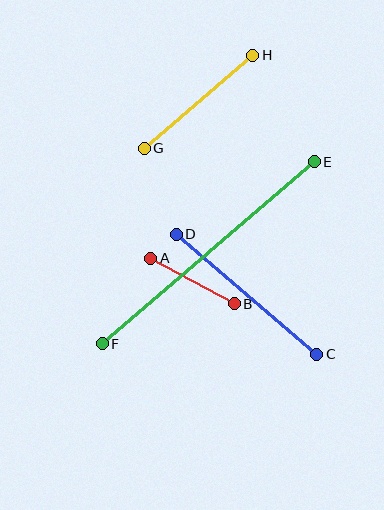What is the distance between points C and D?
The distance is approximately 185 pixels.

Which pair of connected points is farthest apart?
Points E and F are farthest apart.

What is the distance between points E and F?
The distance is approximately 279 pixels.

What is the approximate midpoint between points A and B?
The midpoint is at approximately (193, 281) pixels.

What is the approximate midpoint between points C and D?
The midpoint is at approximately (247, 294) pixels.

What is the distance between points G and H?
The distance is approximately 143 pixels.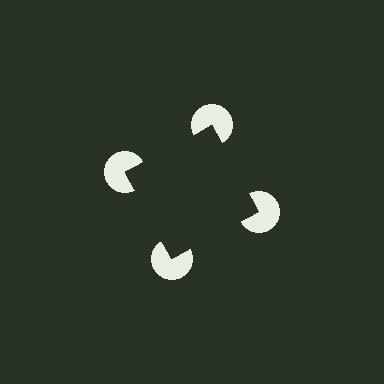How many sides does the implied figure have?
4 sides.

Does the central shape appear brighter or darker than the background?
It typically appears slightly darker than the background, even though no actual brightness change is drawn.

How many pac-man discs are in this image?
There are 4 — one at each vertex of the illusory square.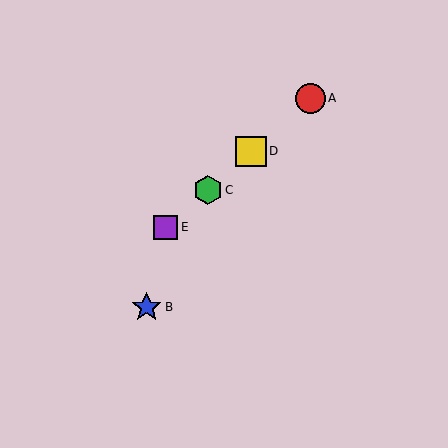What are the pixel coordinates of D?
Object D is at (251, 151).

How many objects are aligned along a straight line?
4 objects (A, C, D, E) are aligned along a straight line.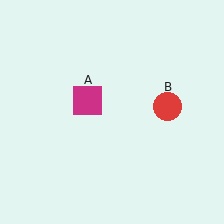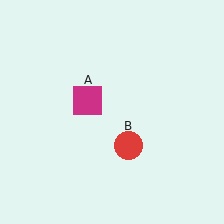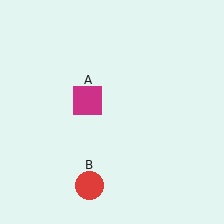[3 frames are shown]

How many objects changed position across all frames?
1 object changed position: red circle (object B).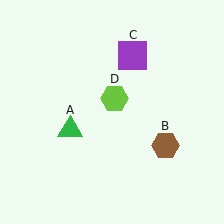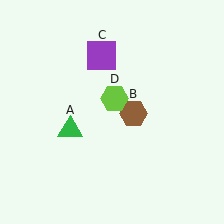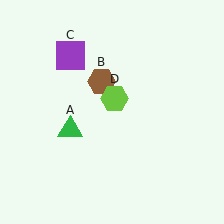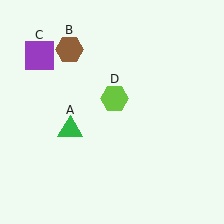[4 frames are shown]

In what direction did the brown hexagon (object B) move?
The brown hexagon (object B) moved up and to the left.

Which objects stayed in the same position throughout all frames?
Green triangle (object A) and lime hexagon (object D) remained stationary.